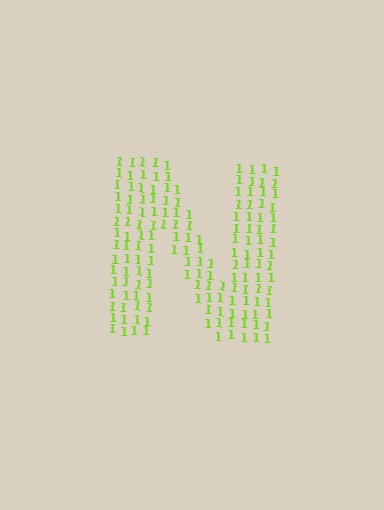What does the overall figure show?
The overall figure shows the letter N.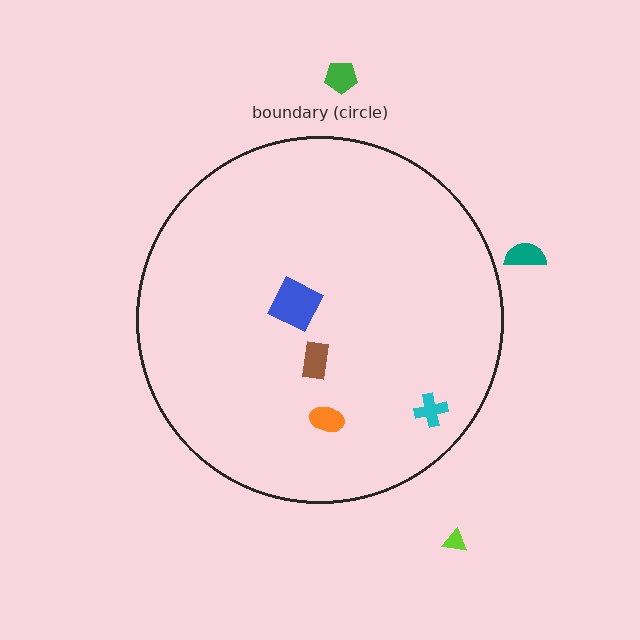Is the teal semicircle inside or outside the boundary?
Outside.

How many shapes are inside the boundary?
4 inside, 3 outside.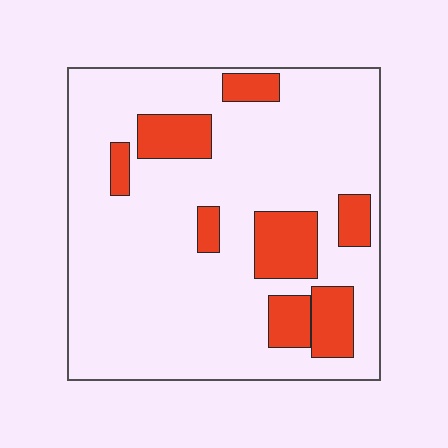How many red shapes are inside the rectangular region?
8.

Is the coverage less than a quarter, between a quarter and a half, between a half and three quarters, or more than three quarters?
Less than a quarter.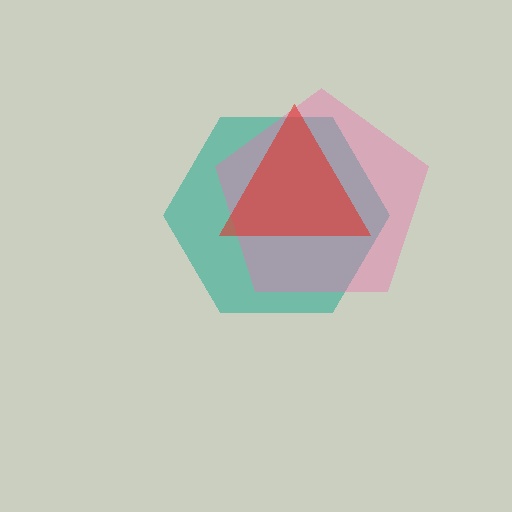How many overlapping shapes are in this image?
There are 3 overlapping shapes in the image.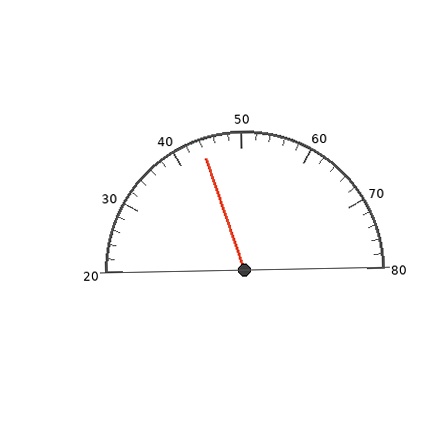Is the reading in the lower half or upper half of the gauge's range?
The reading is in the lower half of the range (20 to 80).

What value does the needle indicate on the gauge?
The needle indicates approximately 44.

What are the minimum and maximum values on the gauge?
The gauge ranges from 20 to 80.